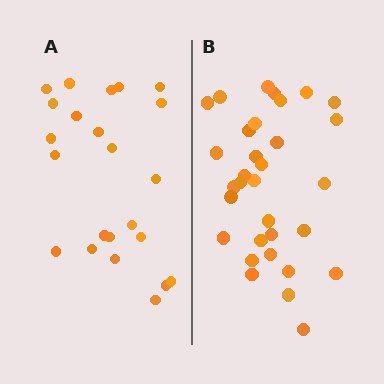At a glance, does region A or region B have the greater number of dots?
Region B (the right region) has more dots.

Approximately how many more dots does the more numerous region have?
Region B has roughly 8 or so more dots than region A.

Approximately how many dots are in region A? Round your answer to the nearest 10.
About 20 dots. (The exact count is 23, which rounds to 20.)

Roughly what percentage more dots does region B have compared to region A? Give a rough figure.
About 40% more.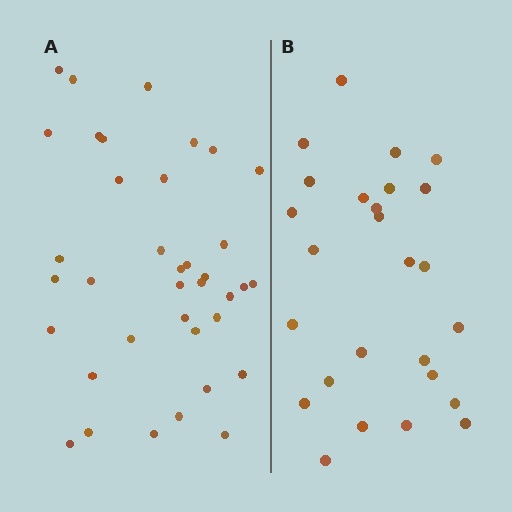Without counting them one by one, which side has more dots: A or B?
Region A (the left region) has more dots.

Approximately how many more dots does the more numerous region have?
Region A has roughly 12 or so more dots than region B.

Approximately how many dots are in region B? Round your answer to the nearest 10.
About 30 dots. (The exact count is 26, which rounds to 30.)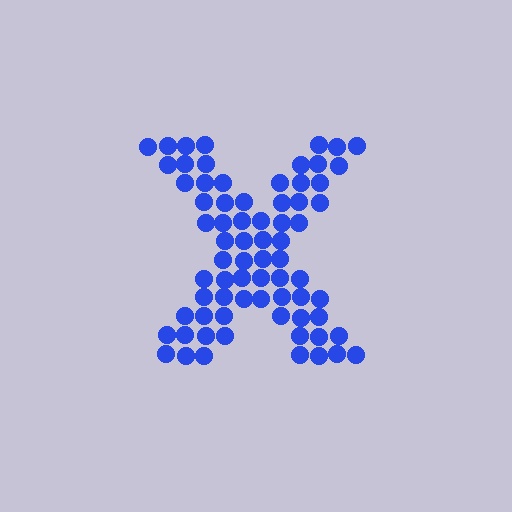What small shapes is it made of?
It is made of small circles.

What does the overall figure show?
The overall figure shows the letter X.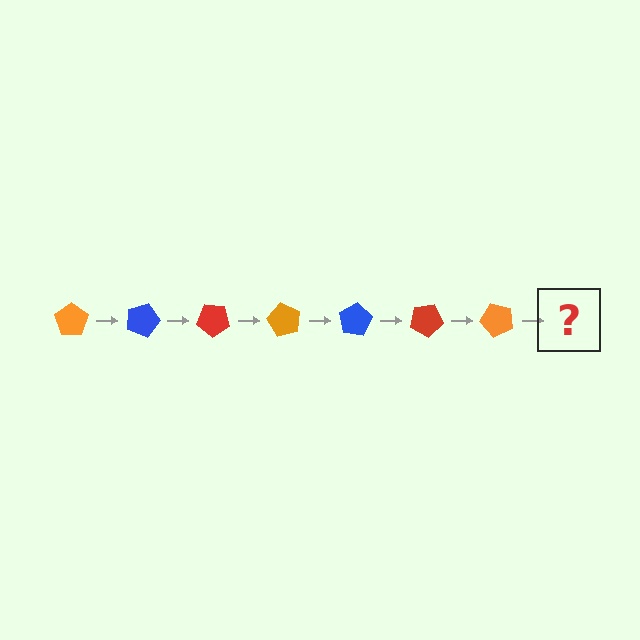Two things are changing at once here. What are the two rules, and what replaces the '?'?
The two rules are that it rotates 20 degrees each step and the color cycles through orange, blue, and red. The '?' should be a blue pentagon, rotated 140 degrees from the start.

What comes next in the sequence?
The next element should be a blue pentagon, rotated 140 degrees from the start.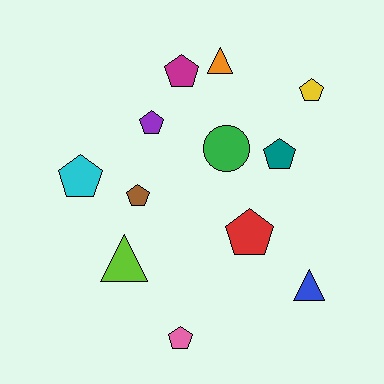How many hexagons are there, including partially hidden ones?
There are no hexagons.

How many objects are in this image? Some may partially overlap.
There are 12 objects.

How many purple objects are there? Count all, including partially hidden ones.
There is 1 purple object.